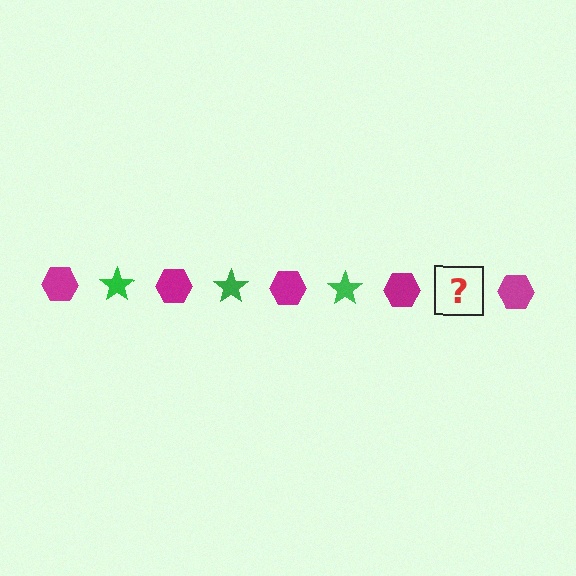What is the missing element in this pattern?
The missing element is a green star.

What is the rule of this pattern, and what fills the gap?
The rule is that the pattern alternates between magenta hexagon and green star. The gap should be filled with a green star.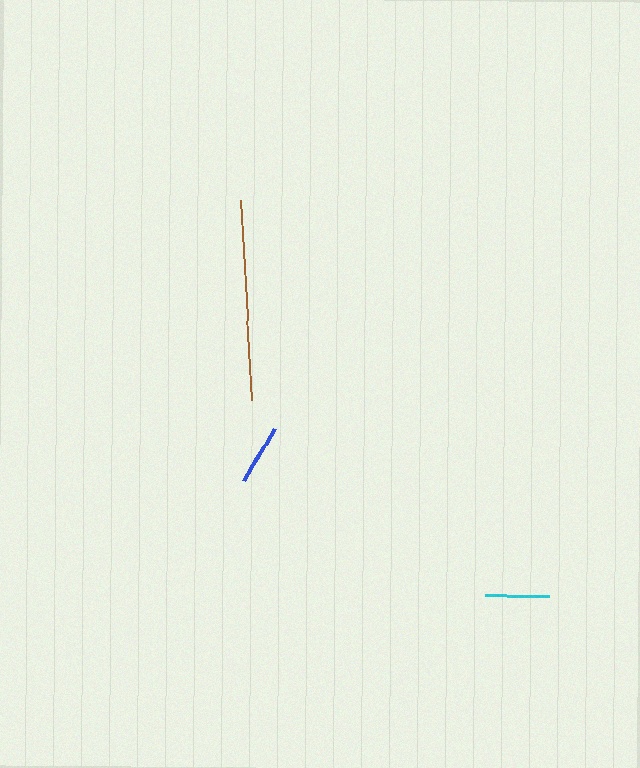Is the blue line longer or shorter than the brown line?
The brown line is longer than the blue line.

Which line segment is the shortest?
The blue line is the shortest at approximately 61 pixels.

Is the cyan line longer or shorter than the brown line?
The brown line is longer than the cyan line.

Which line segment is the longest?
The brown line is the longest at approximately 200 pixels.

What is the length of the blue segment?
The blue segment is approximately 61 pixels long.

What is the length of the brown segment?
The brown segment is approximately 200 pixels long.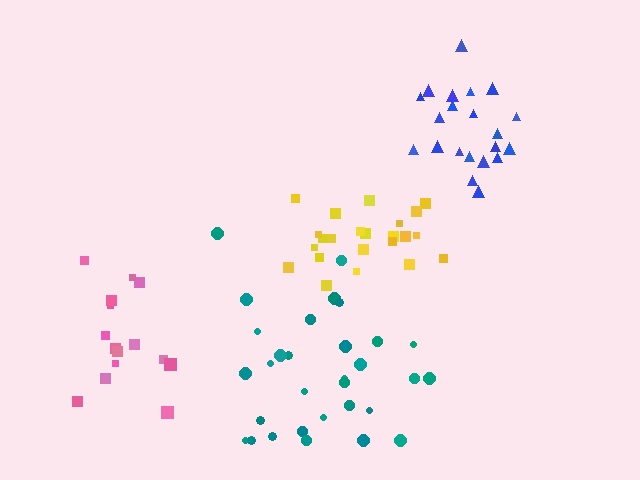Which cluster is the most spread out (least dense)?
Teal.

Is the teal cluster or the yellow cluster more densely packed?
Yellow.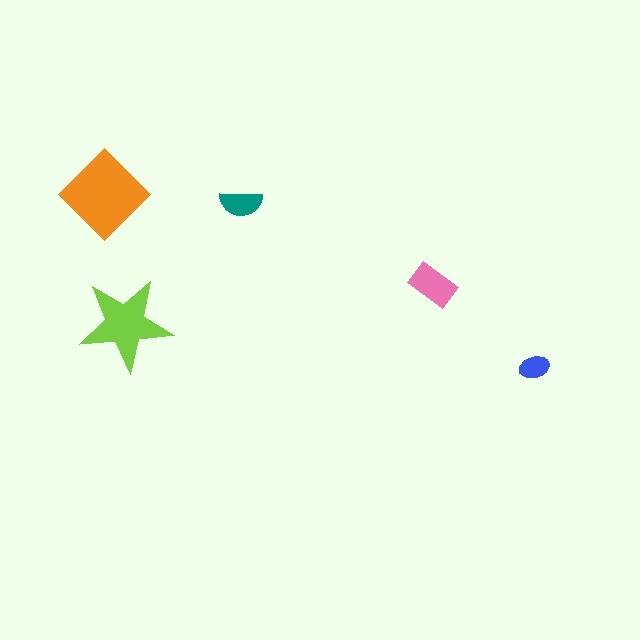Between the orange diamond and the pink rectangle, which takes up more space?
The orange diamond.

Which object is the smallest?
The blue ellipse.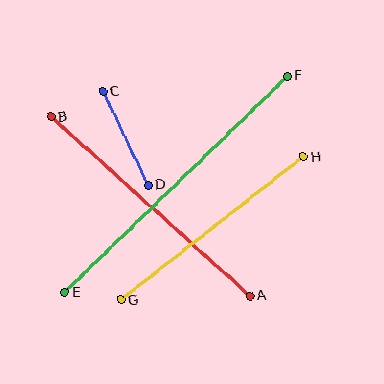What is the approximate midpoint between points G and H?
The midpoint is at approximately (212, 229) pixels.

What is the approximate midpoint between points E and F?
The midpoint is at approximately (176, 184) pixels.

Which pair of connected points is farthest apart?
Points E and F are farthest apart.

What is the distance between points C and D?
The distance is approximately 104 pixels.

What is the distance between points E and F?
The distance is approximately 310 pixels.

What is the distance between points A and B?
The distance is approximately 268 pixels.